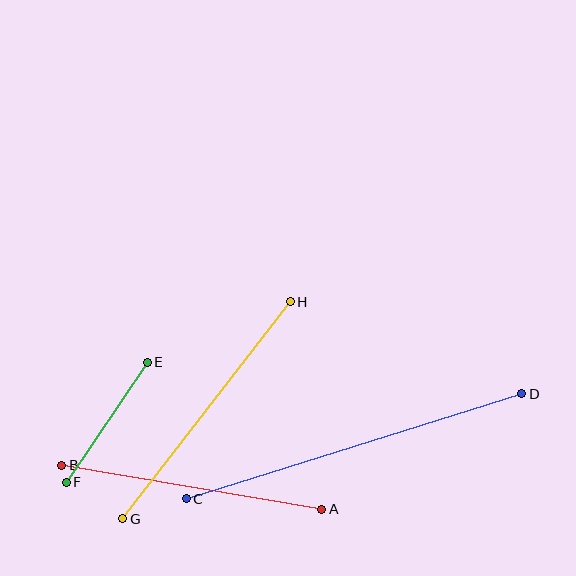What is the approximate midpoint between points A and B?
The midpoint is at approximately (192, 487) pixels.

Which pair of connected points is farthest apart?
Points C and D are farthest apart.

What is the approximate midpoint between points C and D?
The midpoint is at approximately (354, 446) pixels.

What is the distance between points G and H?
The distance is approximately 274 pixels.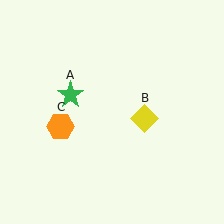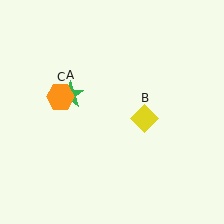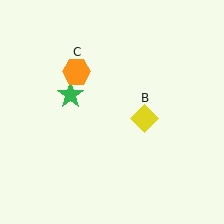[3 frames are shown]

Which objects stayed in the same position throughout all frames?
Green star (object A) and yellow diamond (object B) remained stationary.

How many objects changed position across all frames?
1 object changed position: orange hexagon (object C).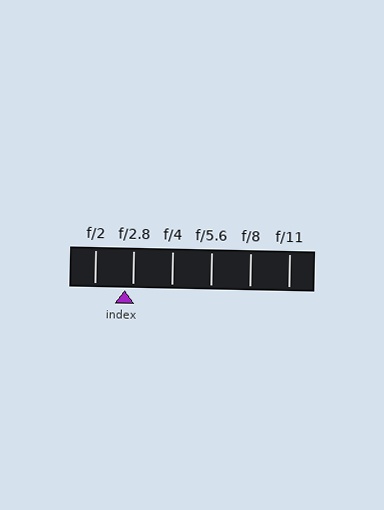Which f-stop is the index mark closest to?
The index mark is closest to f/2.8.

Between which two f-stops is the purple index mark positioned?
The index mark is between f/2 and f/2.8.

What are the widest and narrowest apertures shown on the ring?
The widest aperture shown is f/2 and the narrowest is f/11.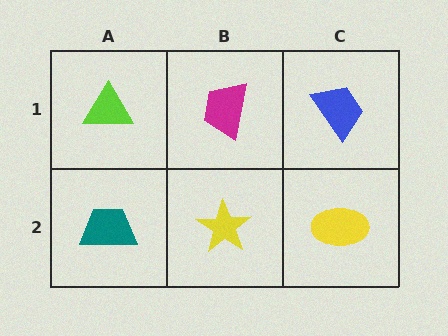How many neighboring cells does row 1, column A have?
2.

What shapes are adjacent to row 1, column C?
A yellow ellipse (row 2, column C), a magenta trapezoid (row 1, column B).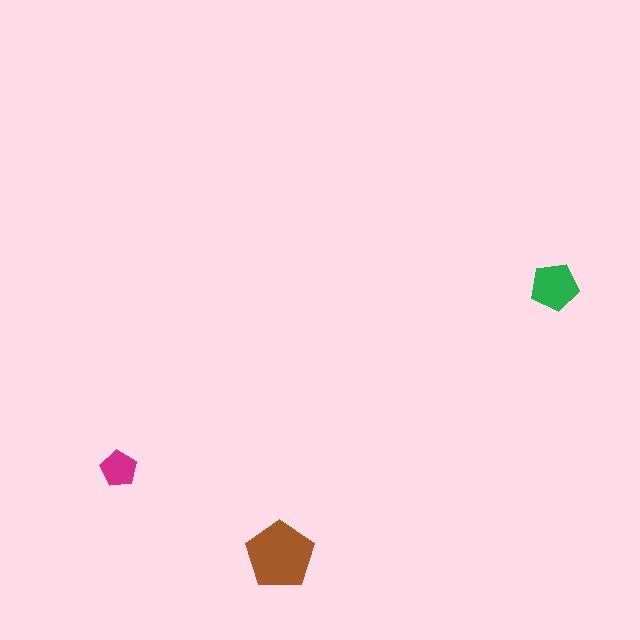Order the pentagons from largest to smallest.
the brown one, the green one, the magenta one.